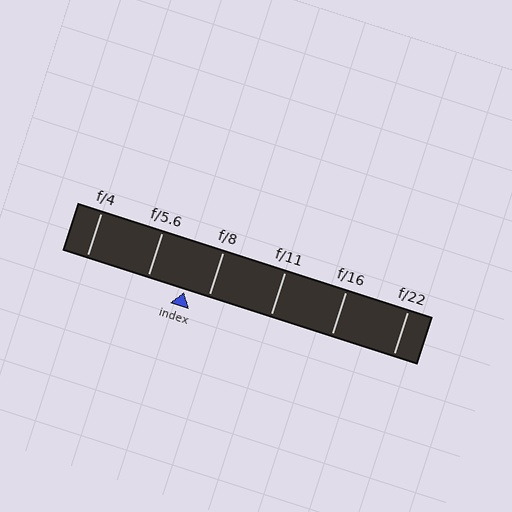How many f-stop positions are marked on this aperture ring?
There are 6 f-stop positions marked.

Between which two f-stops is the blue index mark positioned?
The index mark is between f/5.6 and f/8.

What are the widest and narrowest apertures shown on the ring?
The widest aperture shown is f/4 and the narrowest is f/22.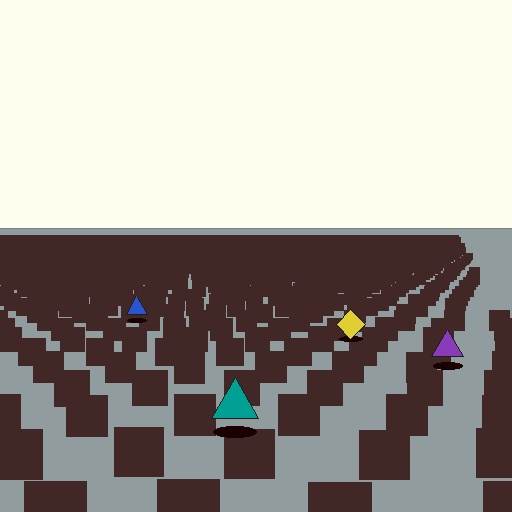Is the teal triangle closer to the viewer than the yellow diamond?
Yes. The teal triangle is closer — you can tell from the texture gradient: the ground texture is coarser near it.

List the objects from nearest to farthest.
From nearest to farthest: the teal triangle, the purple triangle, the yellow diamond, the blue triangle.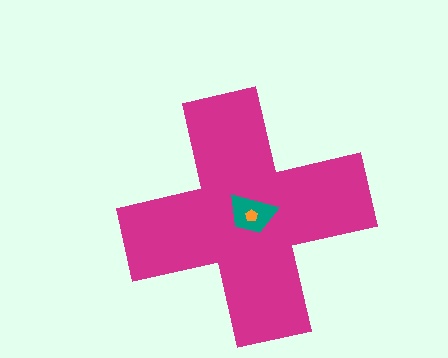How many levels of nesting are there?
3.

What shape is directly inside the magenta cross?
The teal trapezoid.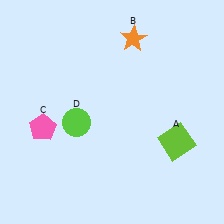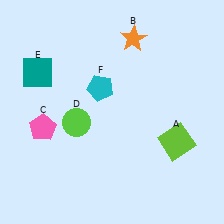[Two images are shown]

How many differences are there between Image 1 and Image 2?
There are 2 differences between the two images.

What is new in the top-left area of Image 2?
A teal square (E) was added in the top-left area of Image 2.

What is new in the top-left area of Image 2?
A cyan pentagon (F) was added in the top-left area of Image 2.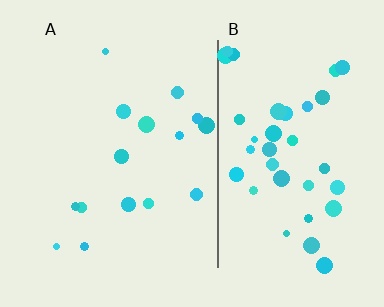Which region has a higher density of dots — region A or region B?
B (the right).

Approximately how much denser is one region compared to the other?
Approximately 2.6× — region B over region A.